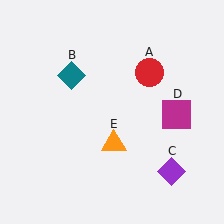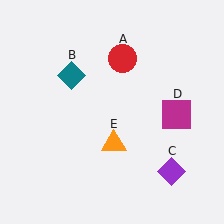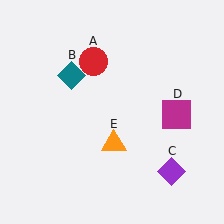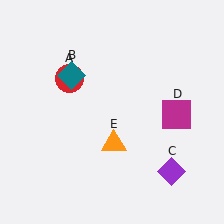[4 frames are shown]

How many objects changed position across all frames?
1 object changed position: red circle (object A).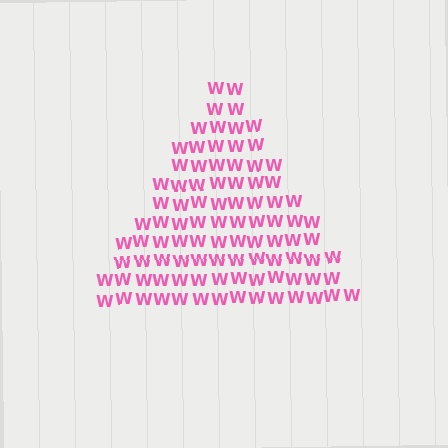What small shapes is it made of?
It is made of small letter W's.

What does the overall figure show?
The overall figure shows a triangle.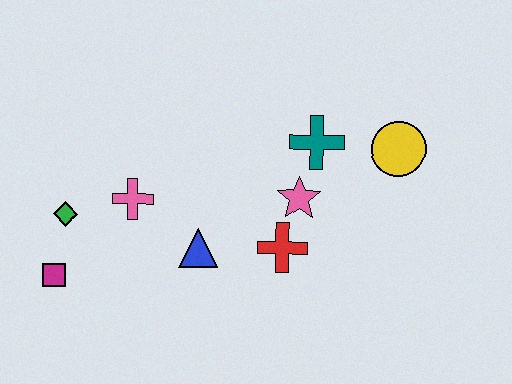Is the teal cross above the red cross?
Yes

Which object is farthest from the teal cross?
The magenta square is farthest from the teal cross.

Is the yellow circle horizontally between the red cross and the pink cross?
No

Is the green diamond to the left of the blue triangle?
Yes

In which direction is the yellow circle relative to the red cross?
The yellow circle is to the right of the red cross.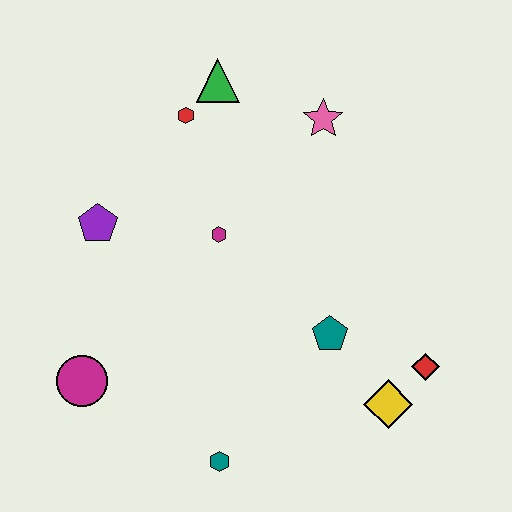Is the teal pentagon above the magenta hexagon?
No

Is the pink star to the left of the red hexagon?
No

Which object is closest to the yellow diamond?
The red diamond is closest to the yellow diamond.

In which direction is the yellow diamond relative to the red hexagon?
The yellow diamond is below the red hexagon.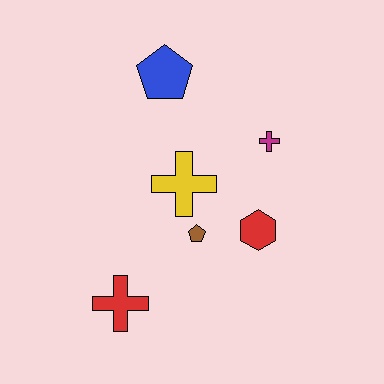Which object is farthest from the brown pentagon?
The blue pentagon is farthest from the brown pentagon.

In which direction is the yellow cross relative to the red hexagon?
The yellow cross is to the left of the red hexagon.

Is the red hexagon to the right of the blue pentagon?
Yes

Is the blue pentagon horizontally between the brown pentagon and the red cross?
Yes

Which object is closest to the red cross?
The brown pentagon is closest to the red cross.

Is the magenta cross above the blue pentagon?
No